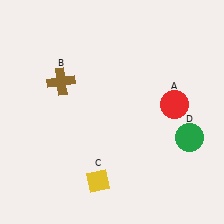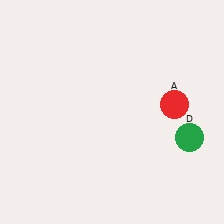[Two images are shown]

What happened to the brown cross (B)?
The brown cross (B) was removed in Image 2. It was in the top-left area of Image 1.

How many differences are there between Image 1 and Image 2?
There are 2 differences between the two images.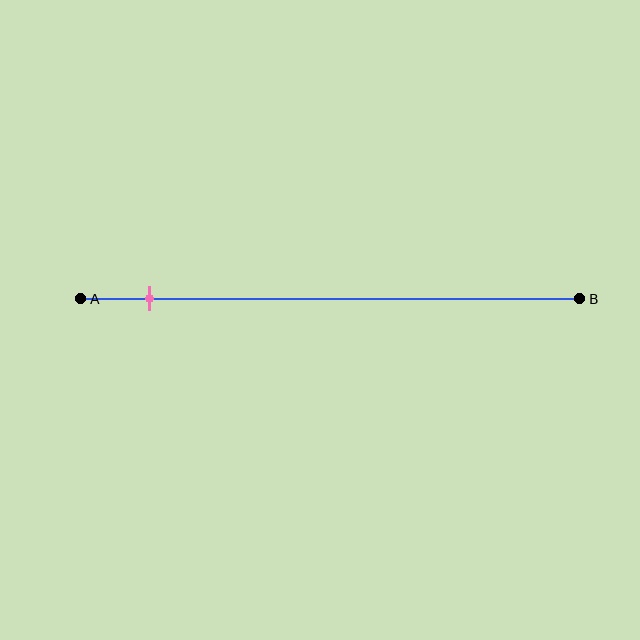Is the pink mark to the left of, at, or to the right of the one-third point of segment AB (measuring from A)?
The pink mark is to the left of the one-third point of segment AB.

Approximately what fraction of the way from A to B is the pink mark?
The pink mark is approximately 15% of the way from A to B.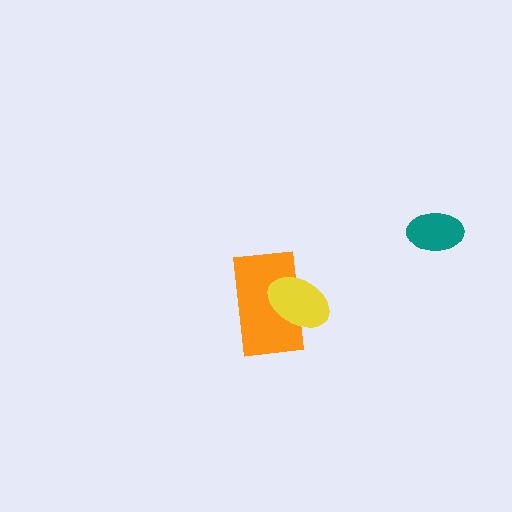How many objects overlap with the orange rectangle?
1 object overlaps with the orange rectangle.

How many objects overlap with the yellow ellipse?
1 object overlaps with the yellow ellipse.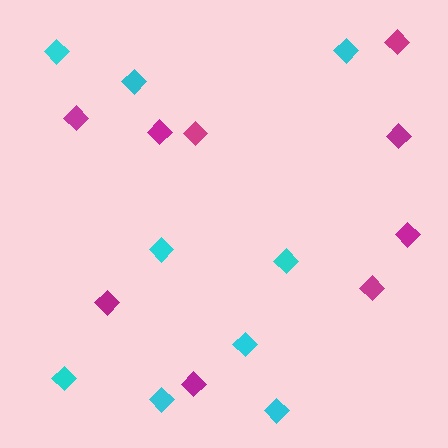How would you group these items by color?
There are 2 groups: one group of magenta diamonds (9) and one group of cyan diamonds (9).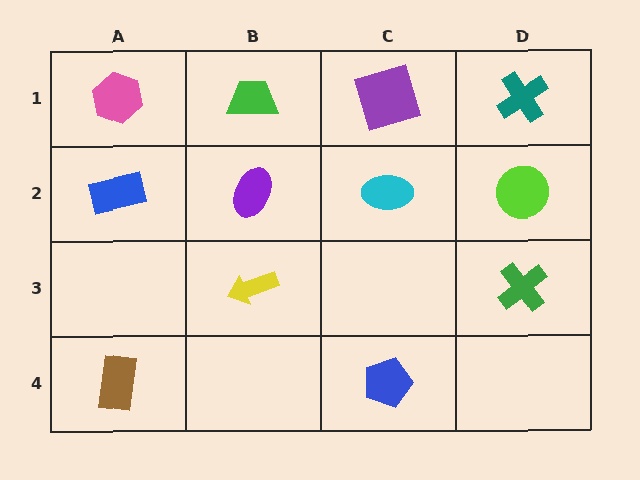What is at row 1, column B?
A green trapezoid.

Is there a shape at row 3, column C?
No, that cell is empty.